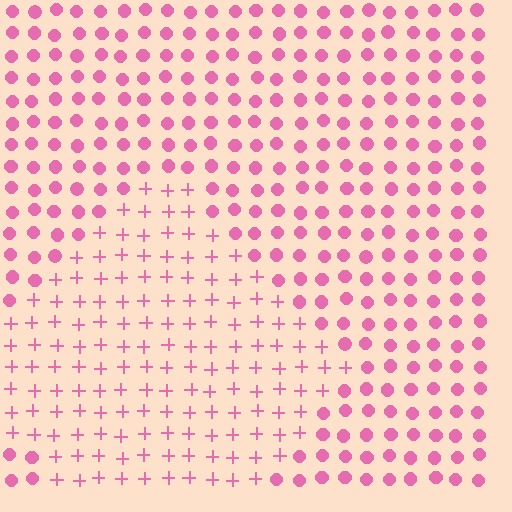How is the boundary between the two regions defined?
The boundary is defined by a change in element shape: plus signs inside vs. circles outside. All elements share the same color and spacing.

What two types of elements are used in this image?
The image uses plus signs inside the diamond region and circles outside it.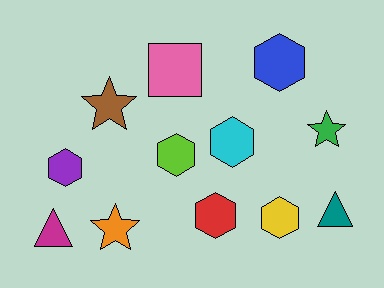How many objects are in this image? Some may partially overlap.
There are 12 objects.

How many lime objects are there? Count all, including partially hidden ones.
There is 1 lime object.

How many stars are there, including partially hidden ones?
There are 3 stars.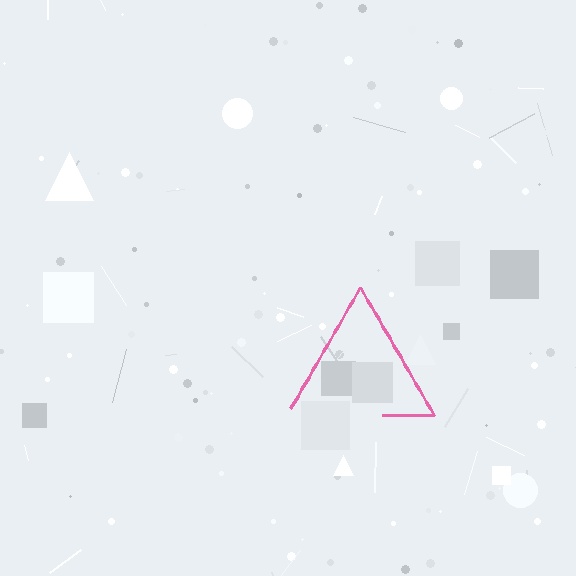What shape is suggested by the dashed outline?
The dashed outline suggests a triangle.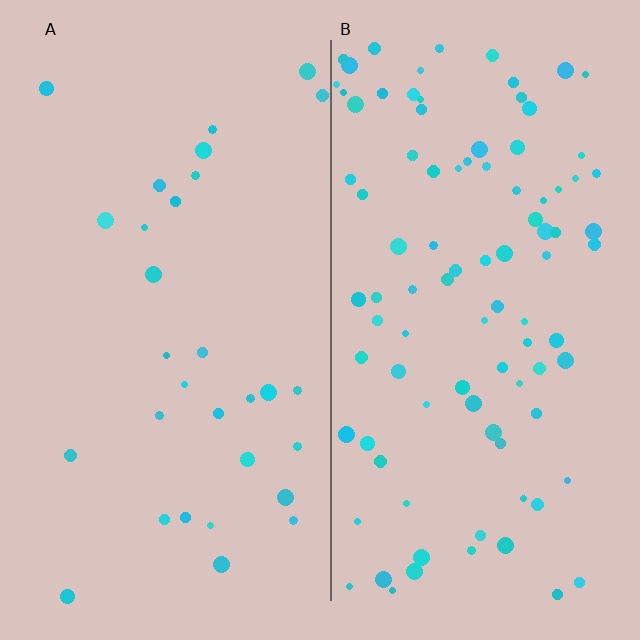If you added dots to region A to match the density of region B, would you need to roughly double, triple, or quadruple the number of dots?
Approximately triple.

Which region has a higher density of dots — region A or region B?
B (the right).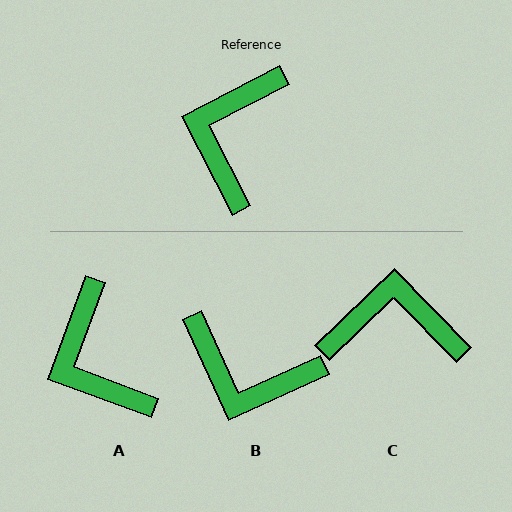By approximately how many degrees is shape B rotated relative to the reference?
Approximately 87 degrees counter-clockwise.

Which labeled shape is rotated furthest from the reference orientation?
B, about 87 degrees away.